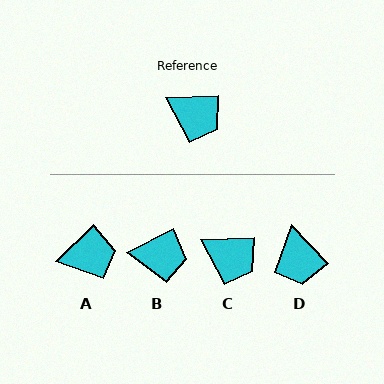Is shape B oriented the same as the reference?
No, it is off by about 25 degrees.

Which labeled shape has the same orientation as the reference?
C.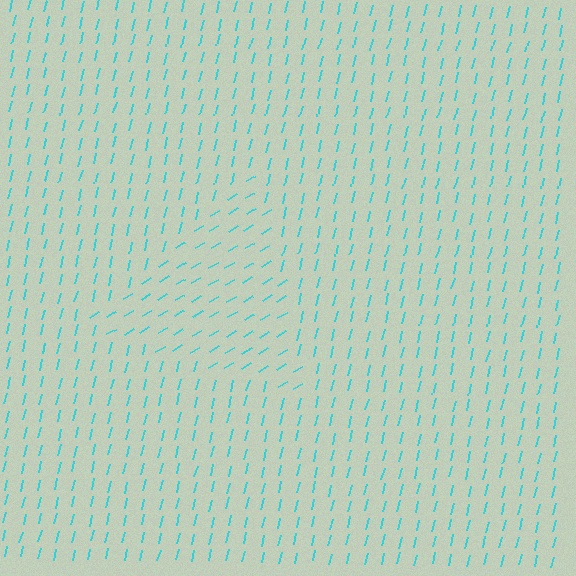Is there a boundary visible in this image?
Yes, there is a texture boundary formed by a change in line orientation.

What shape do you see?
I see a triangle.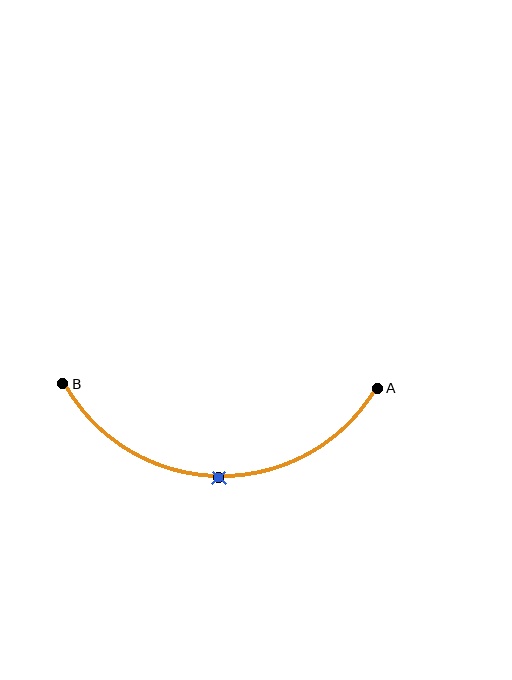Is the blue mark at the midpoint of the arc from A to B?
Yes. The blue mark lies on the arc at equal arc-length from both A and B — it is the arc midpoint.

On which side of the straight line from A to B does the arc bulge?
The arc bulges below the straight line connecting A and B.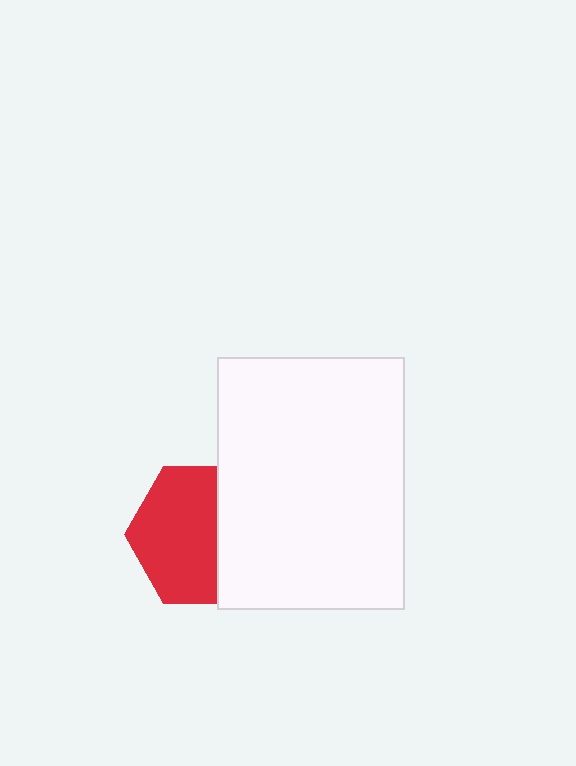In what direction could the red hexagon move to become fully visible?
The red hexagon could move left. That would shift it out from behind the white rectangle entirely.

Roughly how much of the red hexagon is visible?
About half of it is visible (roughly 62%).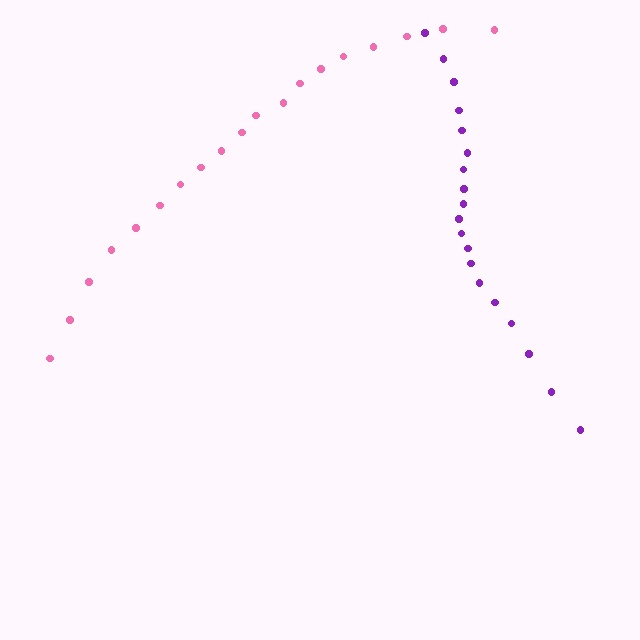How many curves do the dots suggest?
There are 2 distinct paths.